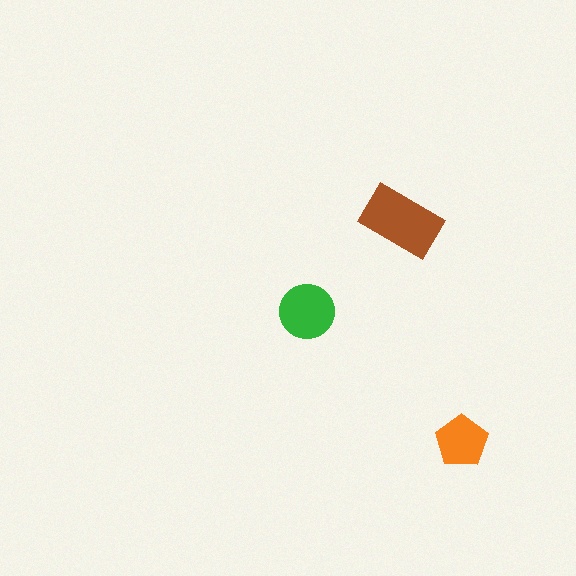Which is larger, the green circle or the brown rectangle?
The brown rectangle.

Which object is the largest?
The brown rectangle.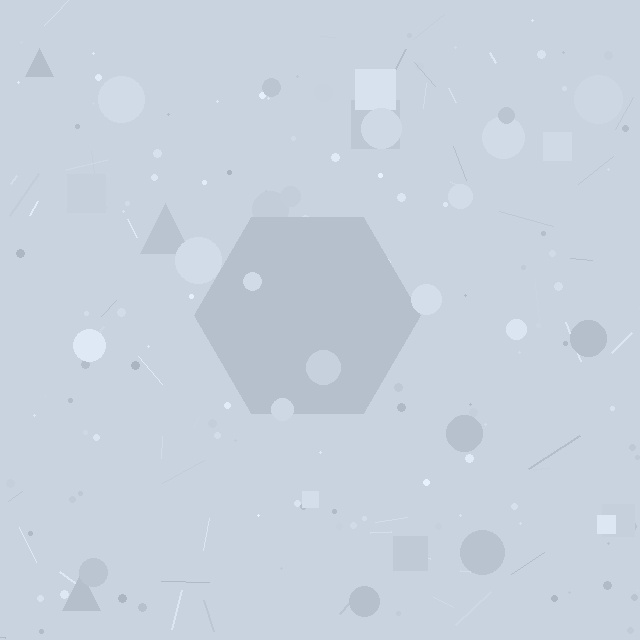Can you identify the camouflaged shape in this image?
The camouflaged shape is a hexagon.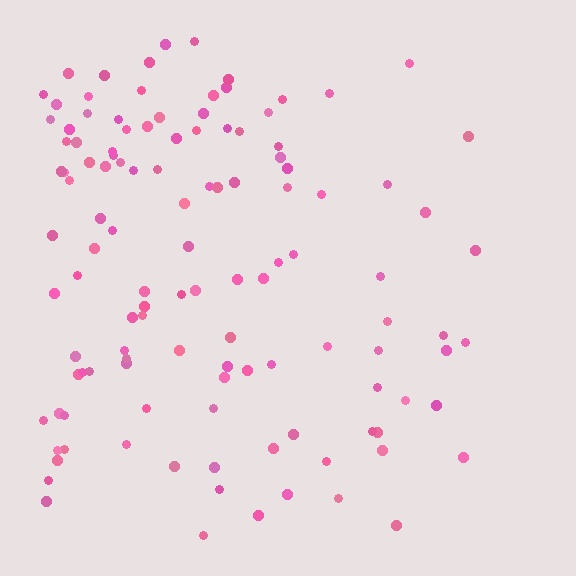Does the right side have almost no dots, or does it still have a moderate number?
Still a moderate number, just noticeably fewer than the left.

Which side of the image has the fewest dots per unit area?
The right.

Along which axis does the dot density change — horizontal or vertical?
Horizontal.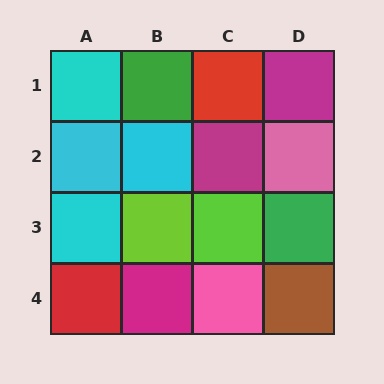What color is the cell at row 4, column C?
Pink.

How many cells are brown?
1 cell is brown.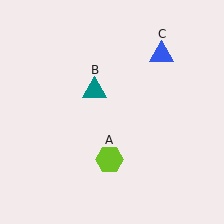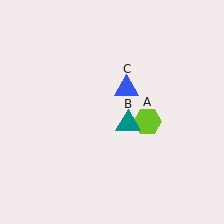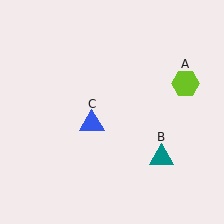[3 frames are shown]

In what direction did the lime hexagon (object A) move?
The lime hexagon (object A) moved up and to the right.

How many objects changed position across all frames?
3 objects changed position: lime hexagon (object A), teal triangle (object B), blue triangle (object C).